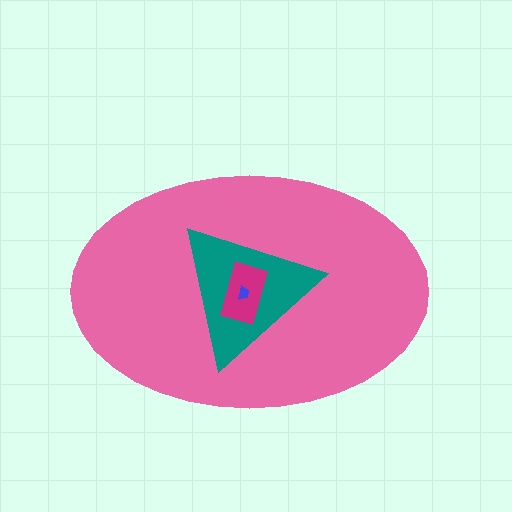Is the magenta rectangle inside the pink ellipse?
Yes.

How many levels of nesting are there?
4.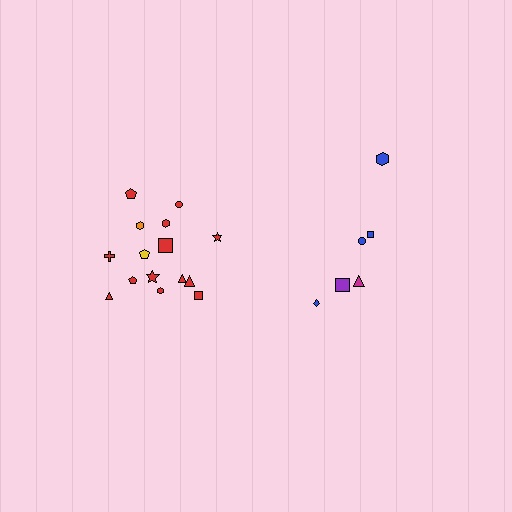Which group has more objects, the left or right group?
The left group.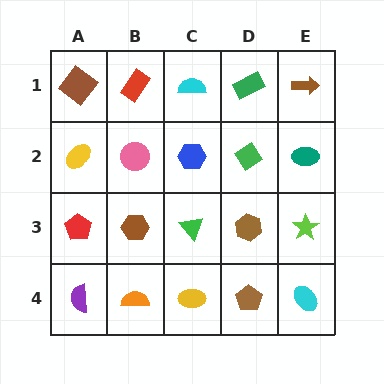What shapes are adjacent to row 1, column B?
A pink circle (row 2, column B), a brown diamond (row 1, column A), a cyan semicircle (row 1, column C).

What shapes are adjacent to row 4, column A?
A red pentagon (row 3, column A), an orange semicircle (row 4, column B).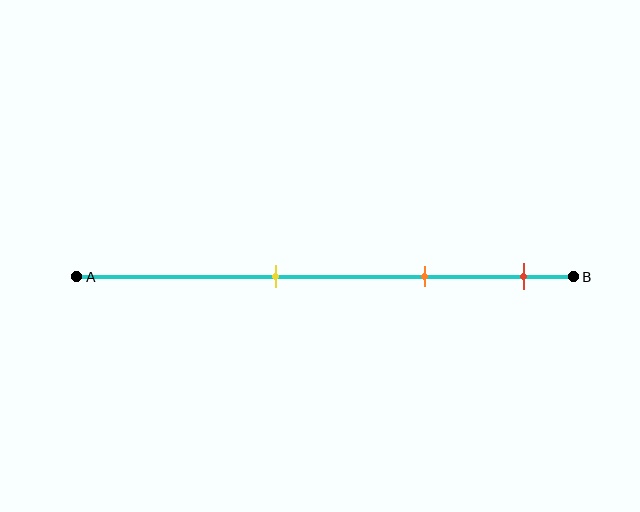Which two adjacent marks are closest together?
The orange and red marks are the closest adjacent pair.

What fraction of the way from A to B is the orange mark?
The orange mark is approximately 70% (0.7) of the way from A to B.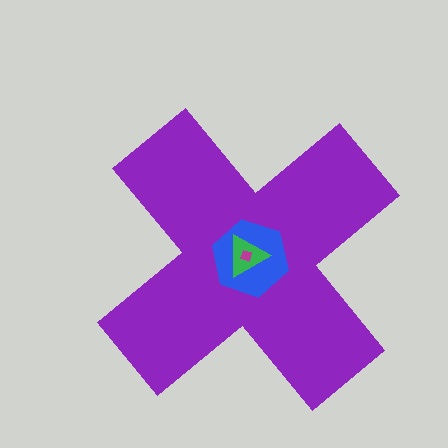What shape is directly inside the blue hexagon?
The green triangle.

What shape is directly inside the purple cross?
The blue hexagon.